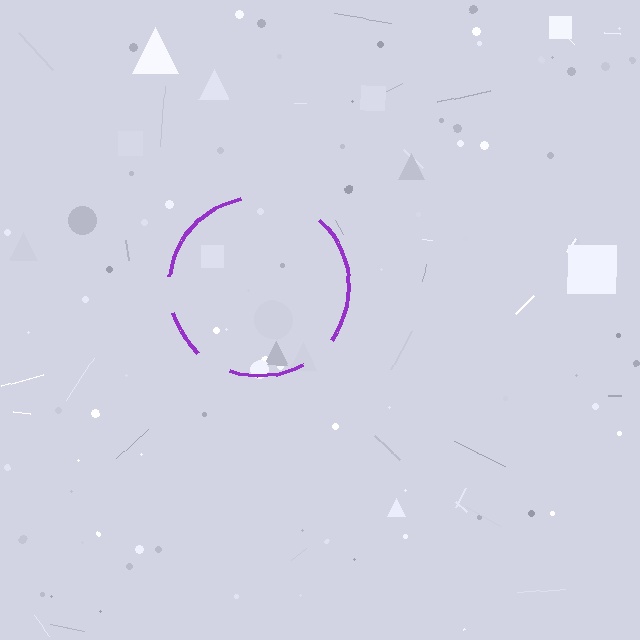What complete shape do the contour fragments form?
The contour fragments form a circle.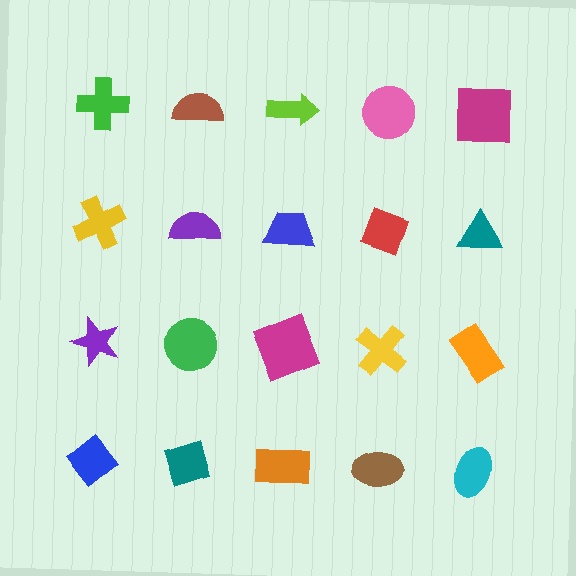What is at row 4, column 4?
A brown ellipse.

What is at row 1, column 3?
A lime arrow.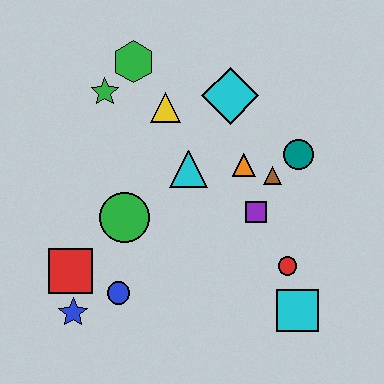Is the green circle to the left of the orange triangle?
Yes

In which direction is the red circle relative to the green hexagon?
The red circle is below the green hexagon.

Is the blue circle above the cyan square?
Yes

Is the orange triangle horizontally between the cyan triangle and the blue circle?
No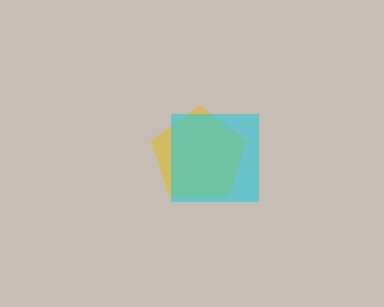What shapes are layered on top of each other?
The layered shapes are: a yellow pentagon, a cyan square.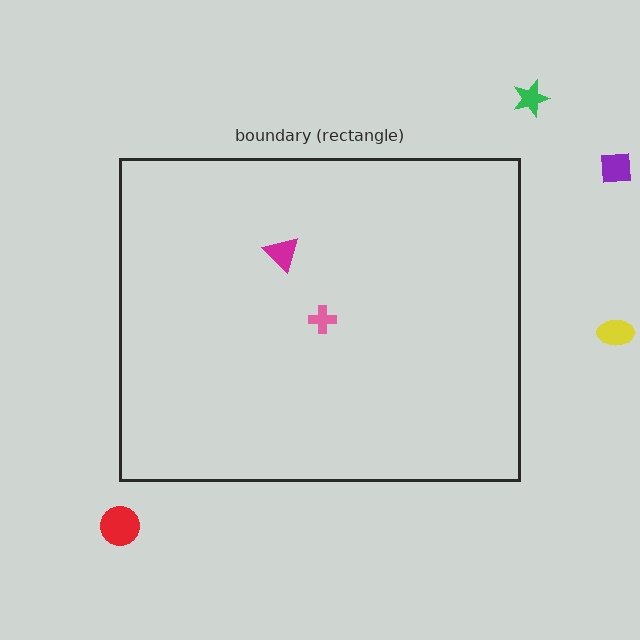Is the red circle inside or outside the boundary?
Outside.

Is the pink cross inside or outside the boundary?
Inside.